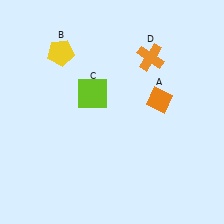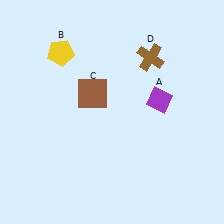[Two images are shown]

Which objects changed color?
A changed from orange to purple. C changed from lime to brown. D changed from orange to brown.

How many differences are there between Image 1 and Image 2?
There are 3 differences between the two images.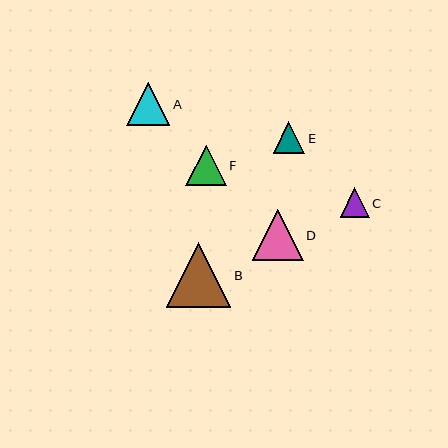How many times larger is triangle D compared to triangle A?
Triangle D is approximately 1.2 times the size of triangle A.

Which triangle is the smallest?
Triangle C is the smallest with a size of approximately 29 pixels.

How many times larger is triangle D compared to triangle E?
Triangle D is approximately 1.6 times the size of triangle E.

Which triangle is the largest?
Triangle B is the largest with a size of approximately 64 pixels.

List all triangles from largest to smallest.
From largest to smallest: B, D, A, F, E, C.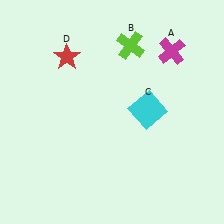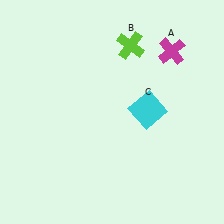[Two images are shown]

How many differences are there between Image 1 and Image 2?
There is 1 difference between the two images.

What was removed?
The red star (D) was removed in Image 2.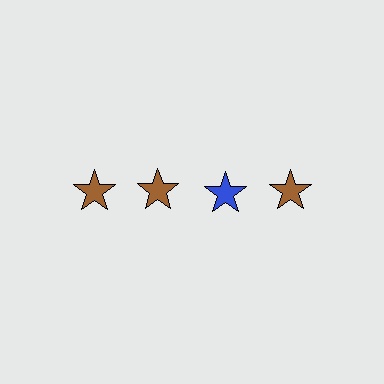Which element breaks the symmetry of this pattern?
The blue star in the top row, center column breaks the symmetry. All other shapes are brown stars.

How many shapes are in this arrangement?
There are 4 shapes arranged in a grid pattern.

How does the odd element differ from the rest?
It has a different color: blue instead of brown.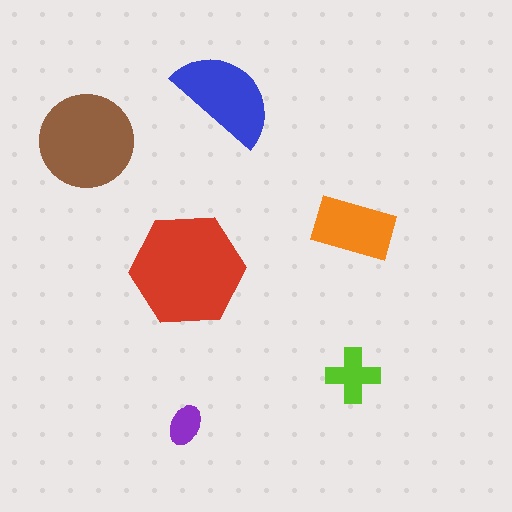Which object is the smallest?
The purple ellipse.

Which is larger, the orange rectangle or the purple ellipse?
The orange rectangle.